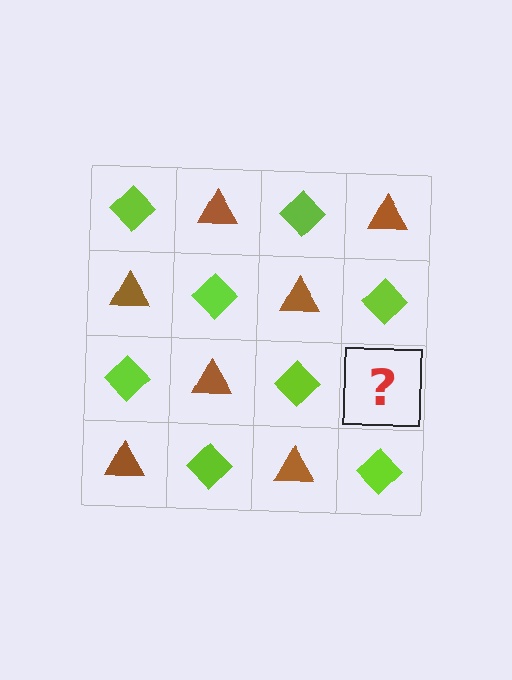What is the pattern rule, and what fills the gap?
The rule is that it alternates lime diamond and brown triangle in a checkerboard pattern. The gap should be filled with a brown triangle.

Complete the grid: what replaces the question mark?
The question mark should be replaced with a brown triangle.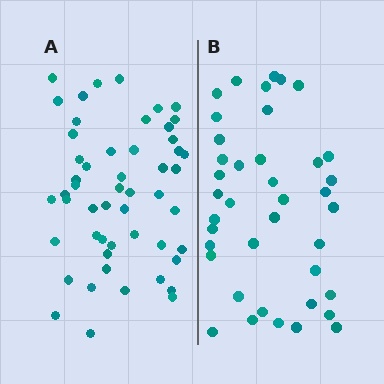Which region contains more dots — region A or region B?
Region A (the left region) has more dots.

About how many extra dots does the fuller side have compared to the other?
Region A has roughly 12 or so more dots than region B.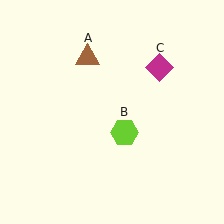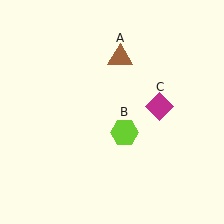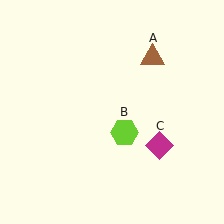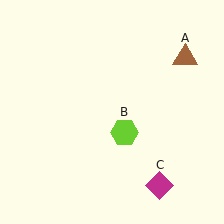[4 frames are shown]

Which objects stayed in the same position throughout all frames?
Lime hexagon (object B) remained stationary.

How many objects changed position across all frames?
2 objects changed position: brown triangle (object A), magenta diamond (object C).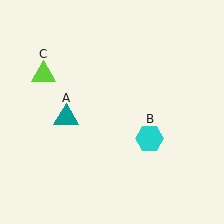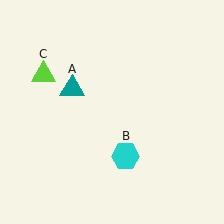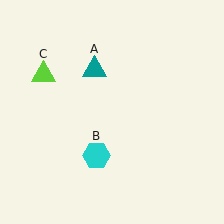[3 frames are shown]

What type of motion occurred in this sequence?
The teal triangle (object A), cyan hexagon (object B) rotated clockwise around the center of the scene.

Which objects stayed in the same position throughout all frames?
Lime triangle (object C) remained stationary.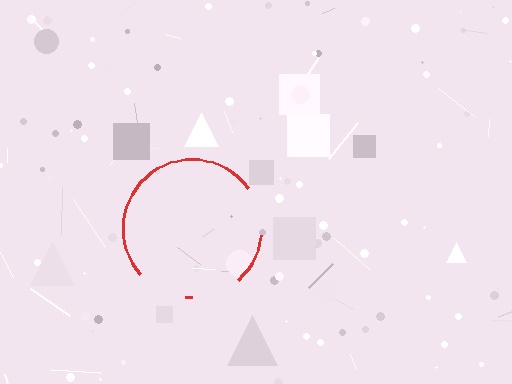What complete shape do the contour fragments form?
The contour fragments form a circle.